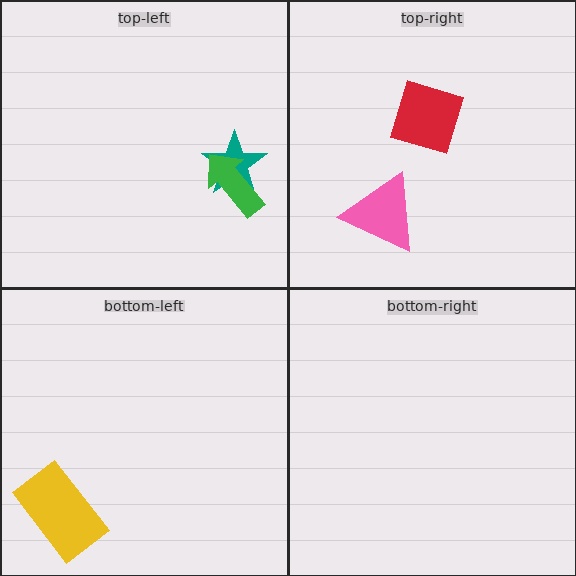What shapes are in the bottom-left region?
The yellow rectangle.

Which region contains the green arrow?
The top-left region.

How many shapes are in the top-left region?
2.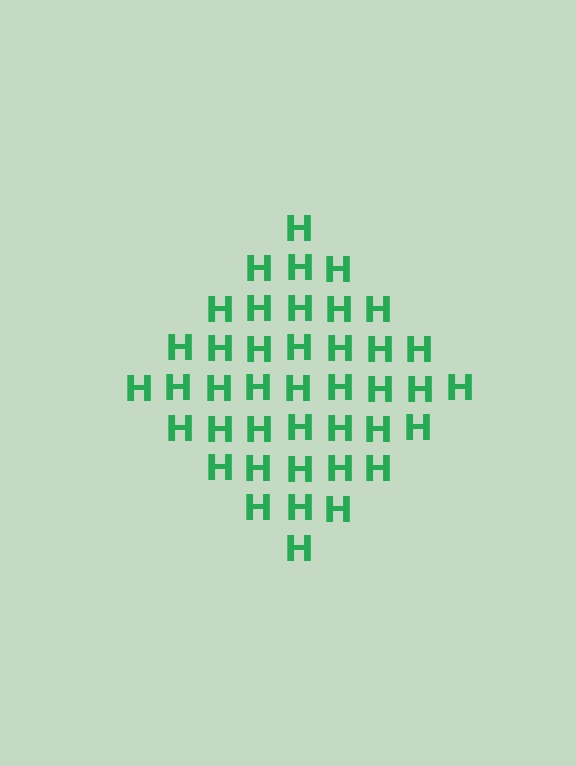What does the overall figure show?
The overall figure shows a diamond.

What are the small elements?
The small elements are letter H's.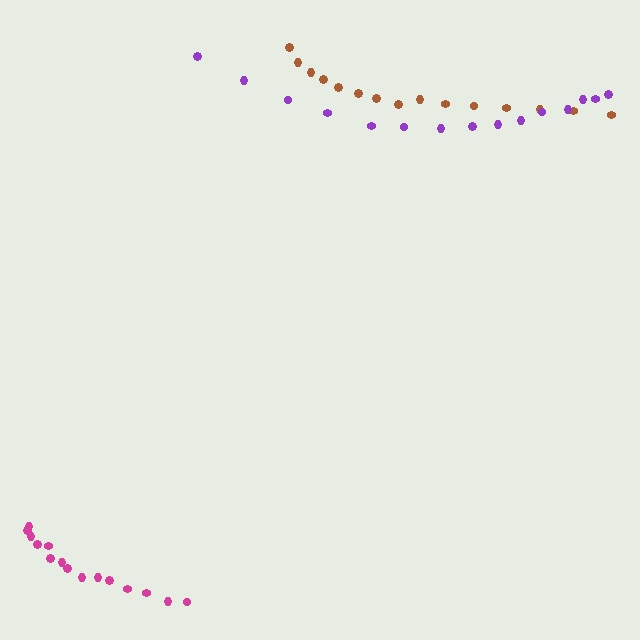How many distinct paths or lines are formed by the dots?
There are 3 distinct paths.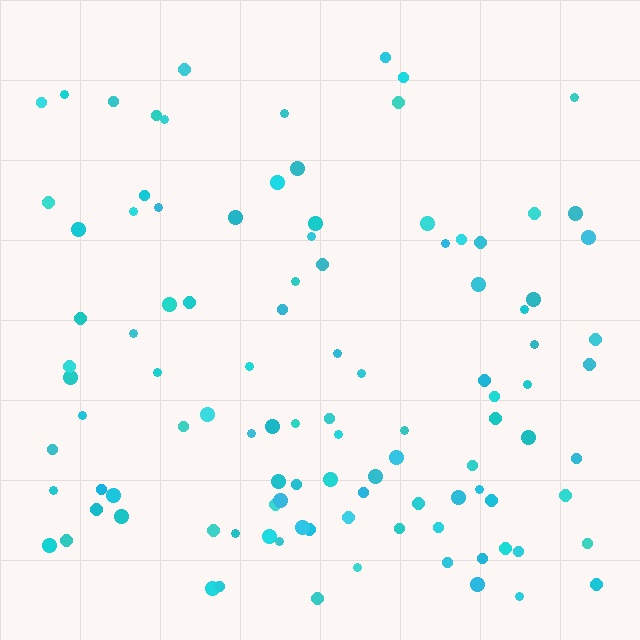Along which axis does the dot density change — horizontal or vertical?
Vertical.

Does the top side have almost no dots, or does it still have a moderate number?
Still a moderate number, just noticeably fewer than the bottom.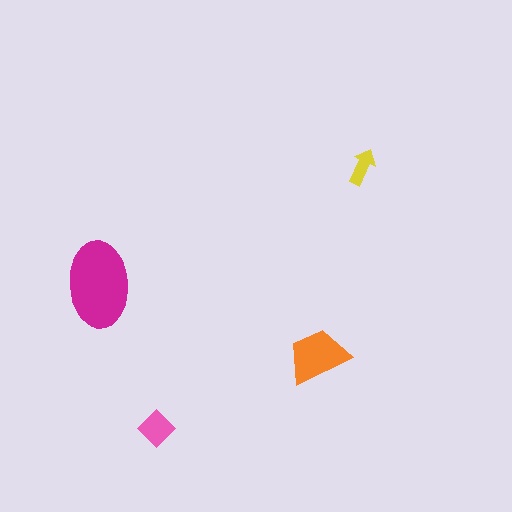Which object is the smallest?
The yellow arrow.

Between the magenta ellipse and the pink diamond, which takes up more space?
The magenta ellipse.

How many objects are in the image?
There are 4 objects in the image.